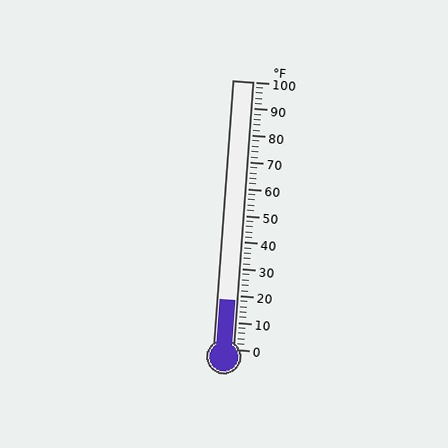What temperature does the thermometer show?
The thermometer shows approximately 18°F.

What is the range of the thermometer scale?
The thermometer scale ranges from 0°F to 100°F.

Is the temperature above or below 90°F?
The temperature is below 90°F.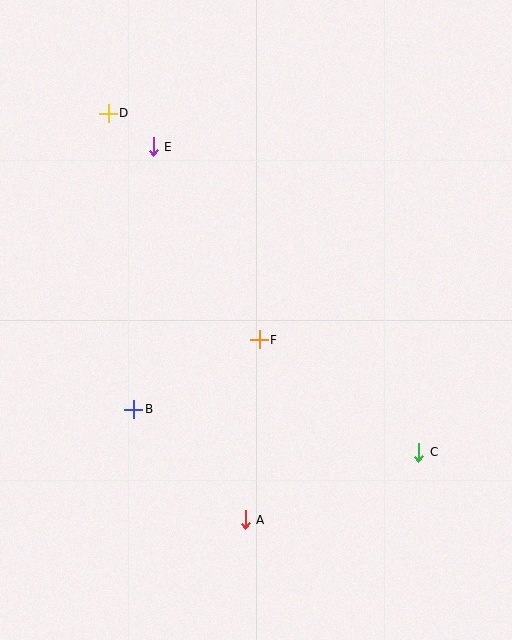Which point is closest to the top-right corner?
Point E is closest to the top-right corner.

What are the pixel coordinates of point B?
Point B is at (134, 409).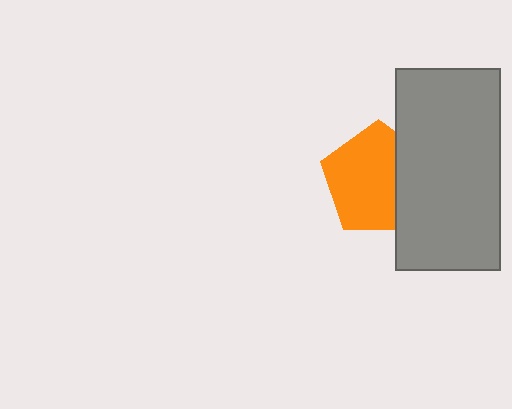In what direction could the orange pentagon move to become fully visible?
The orange pentagon could move left. That would shift it out from behind the gray rectangle entirely.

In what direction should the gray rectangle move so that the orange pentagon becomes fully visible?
The gray rectangle should move right. That is the shortest direction to clear the overlap and leave the orange pentagon fully visible.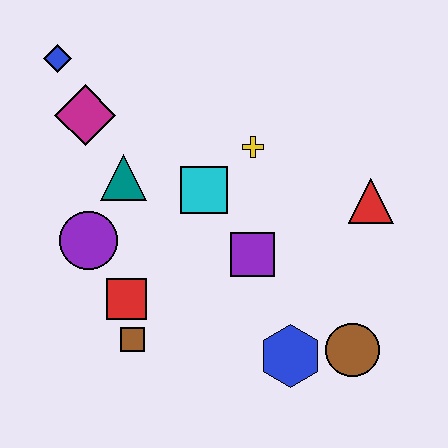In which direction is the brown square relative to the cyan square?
The brown square is below the cyan square.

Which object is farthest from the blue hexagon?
The blue diamond is farthest from the blue hexagon.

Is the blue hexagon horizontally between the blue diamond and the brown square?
No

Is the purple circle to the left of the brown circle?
Yes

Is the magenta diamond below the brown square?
No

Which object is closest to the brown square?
The red square is closest to the brown square.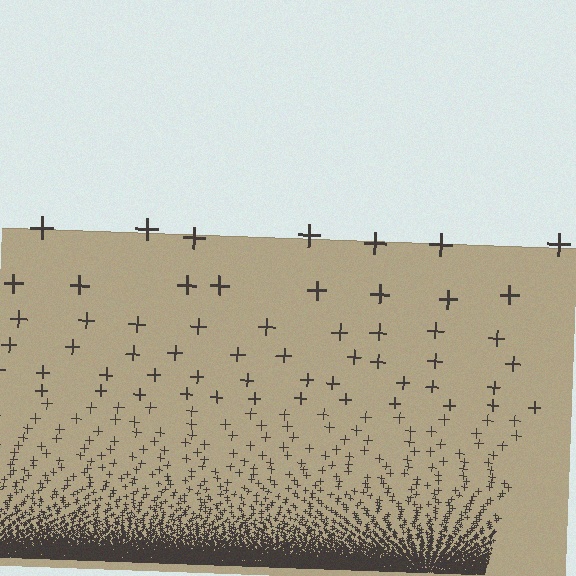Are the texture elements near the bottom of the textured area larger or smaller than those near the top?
Smaller. The gradient is inverted — elements near the bottom are smaller and denser.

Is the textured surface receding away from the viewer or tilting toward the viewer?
The surface appears to tilt toward the viewer. Texture elements get larger and sparser toward the top.